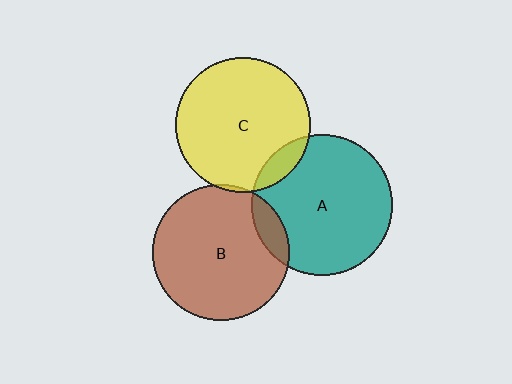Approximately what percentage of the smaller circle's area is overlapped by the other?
Approximately 5%.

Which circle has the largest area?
Circle A (teal).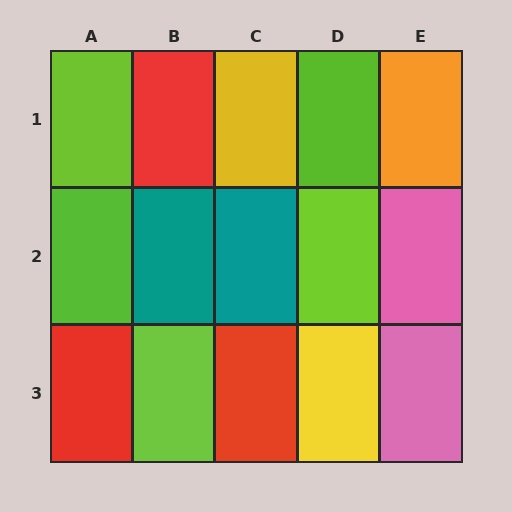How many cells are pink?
2 cells are pink.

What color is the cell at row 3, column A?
Red.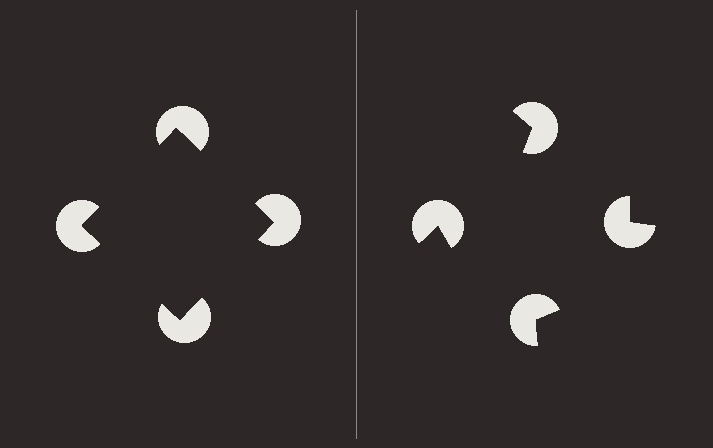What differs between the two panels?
The pac-man discs are positioned identically on both sides; only the wedge orientations differ. On the left they align to a square; on the right they are misaligned.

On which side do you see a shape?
An illusory square appears on the left side. On the right side the wedge cuts are rotated, so no coherent shape forms.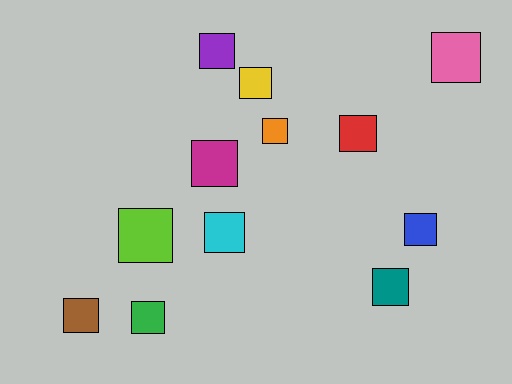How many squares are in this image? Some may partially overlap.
There are 12 squares.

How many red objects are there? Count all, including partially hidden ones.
There is 1 red object.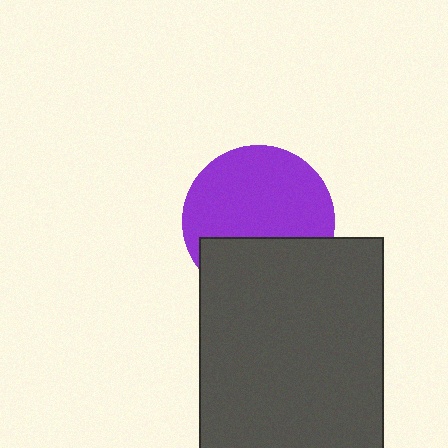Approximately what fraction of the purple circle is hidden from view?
Roughly 35% of the purple circle is hidden behind the dark gray rectangle.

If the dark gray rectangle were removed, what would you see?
You would see the complete purple circle.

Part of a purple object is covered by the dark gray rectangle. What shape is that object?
It is a circle.